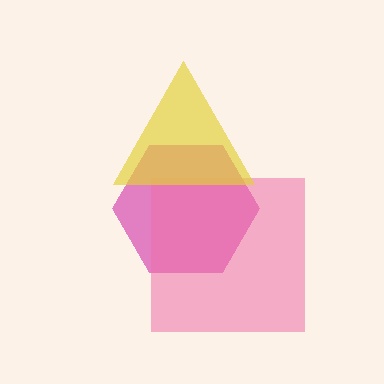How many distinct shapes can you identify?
There are 3 distinct shapes: a magenta hexagon, a pink square, a yellow triangle.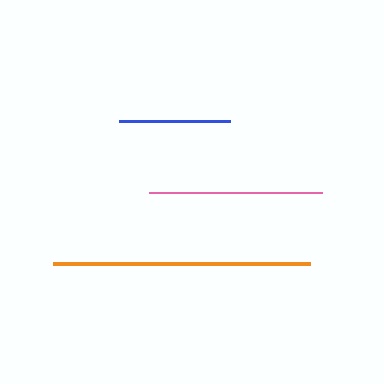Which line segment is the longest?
The orange line is the longest at approximately 256 pixels.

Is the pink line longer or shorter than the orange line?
The orange line is longer than the pink line.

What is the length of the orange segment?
The orange segment is approximately 256 pixels long.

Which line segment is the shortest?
The blue line is the shortest at approximately 111 pixels.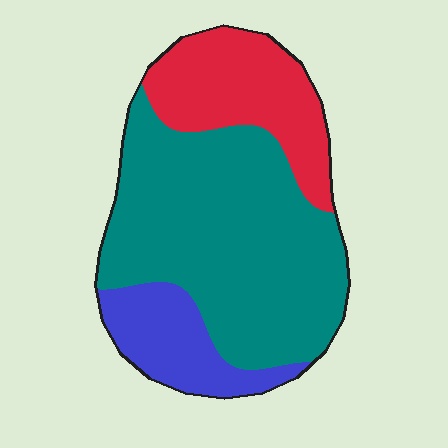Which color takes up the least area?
Blue, at roughly 15%.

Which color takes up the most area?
Teal, at roughly 60%.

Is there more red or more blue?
Red.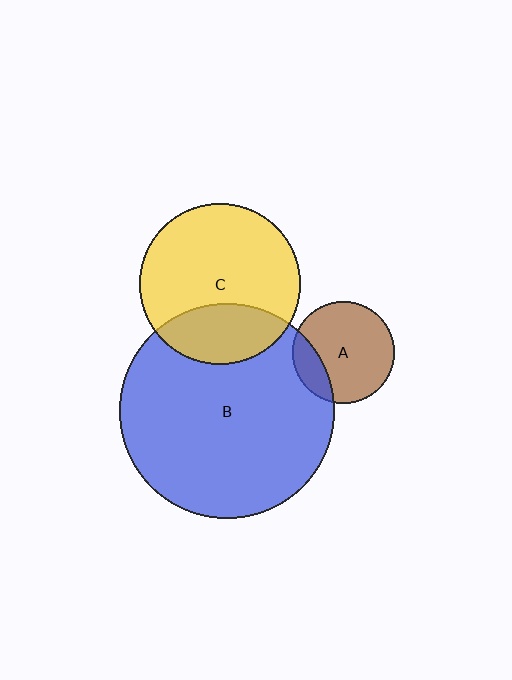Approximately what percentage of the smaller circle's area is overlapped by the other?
Approximately 20%.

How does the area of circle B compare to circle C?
Approximately 1.8 times.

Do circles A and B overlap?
Yes.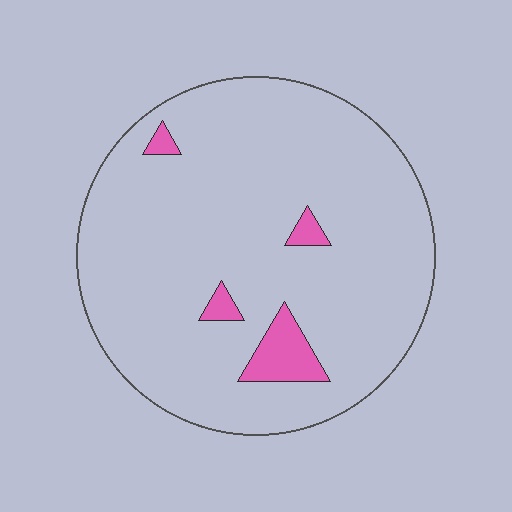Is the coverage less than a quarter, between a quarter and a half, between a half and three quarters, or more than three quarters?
Less than a quarter.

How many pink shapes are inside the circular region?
4.